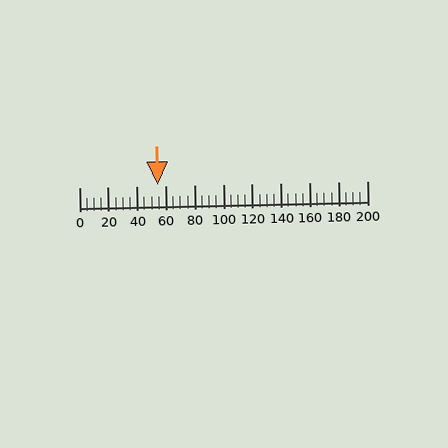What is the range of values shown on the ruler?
The ruler shows values from 0 to 200.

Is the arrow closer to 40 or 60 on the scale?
The arrow is closer to 60.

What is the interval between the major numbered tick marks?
The major tick marks are spaced 20 units apart.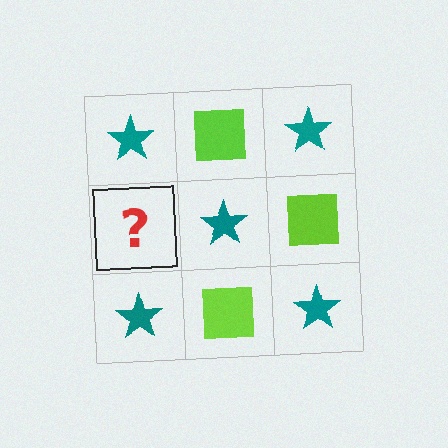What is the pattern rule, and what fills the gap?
The rule is that it alternates teal star and lime square in a checkerboard pattern. The gap should be filled with a lime square.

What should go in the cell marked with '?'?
The missing cell should contain a lime square.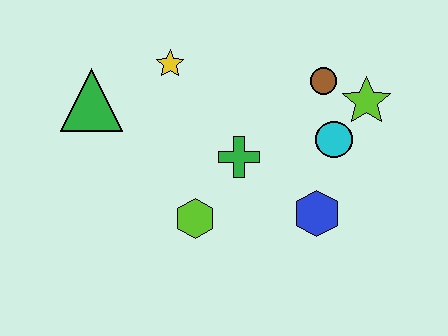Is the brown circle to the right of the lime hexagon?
Yes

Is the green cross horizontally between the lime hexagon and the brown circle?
Yes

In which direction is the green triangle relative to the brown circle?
The green triangle is to the left of the brown circle.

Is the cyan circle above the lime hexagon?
Yes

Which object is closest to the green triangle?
The yellow star is closest to the green triangle.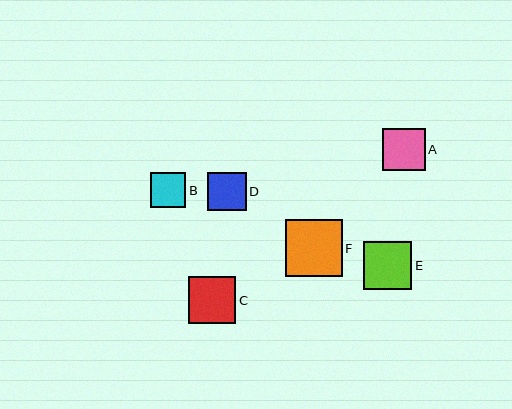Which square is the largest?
Square F is the largest with a size of approximately 57 pixels.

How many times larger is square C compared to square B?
Square C is approximately 1.4 times the size of square B.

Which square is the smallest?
Square B is the smallest with a size of approximately 35 pixels.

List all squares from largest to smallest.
From largest to smallest: F, E, C, A, D, B.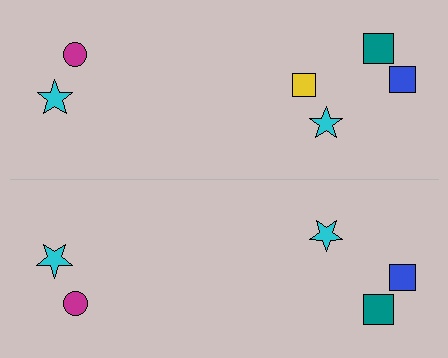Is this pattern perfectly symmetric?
No, the pattern is not perfectly symmetric. A yellow square is missing from the bottom side.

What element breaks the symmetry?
A yellow square is missing from the bottom side.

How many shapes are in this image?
There are 11 shapes in this image.